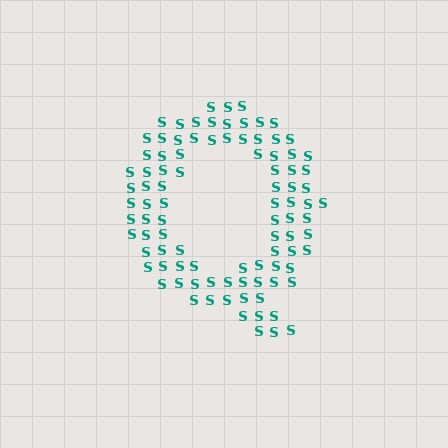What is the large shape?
The large shape is the letter Q.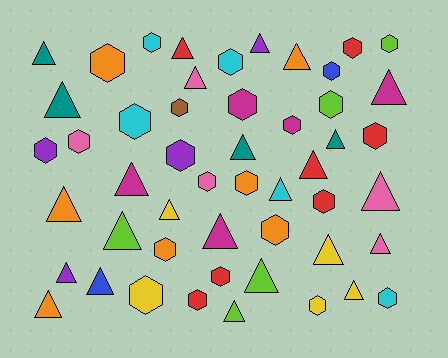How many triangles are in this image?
There are 25 triangles.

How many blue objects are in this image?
There are 2 blue objects.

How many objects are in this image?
There are 50 objects.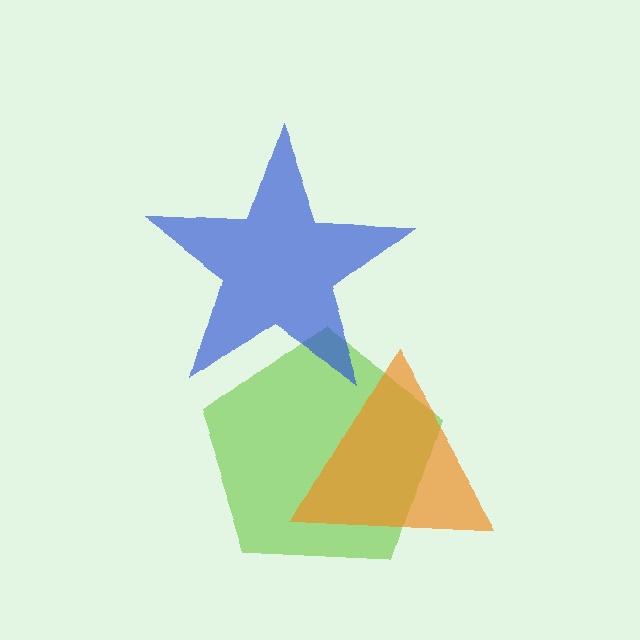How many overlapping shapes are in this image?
There are 3 overlapping shapes in the image.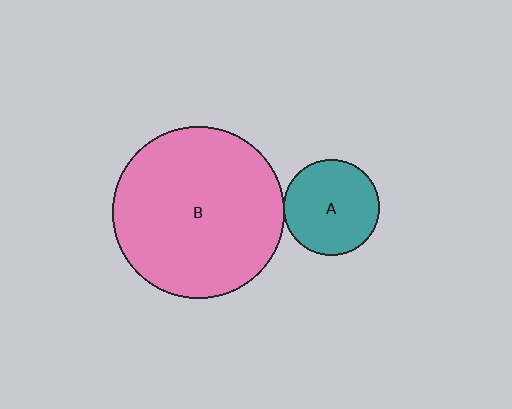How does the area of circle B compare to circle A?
Approximately 3.3 times.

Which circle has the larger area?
Circle B (pink).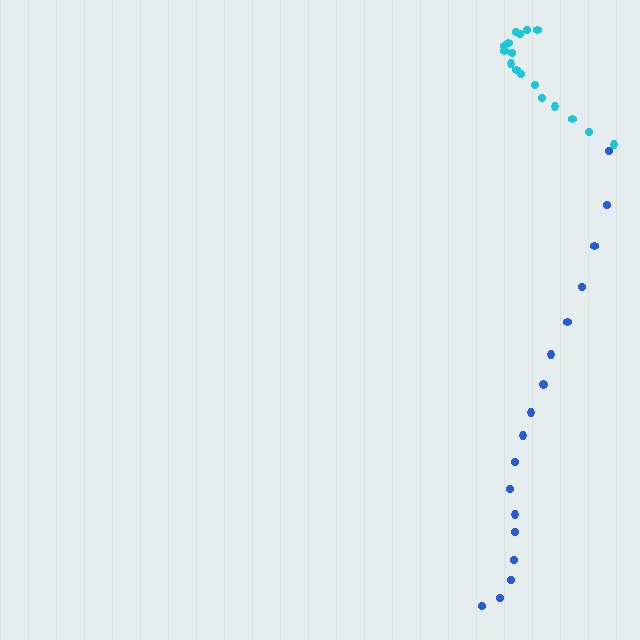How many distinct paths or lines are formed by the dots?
There are 2 distinct paths.